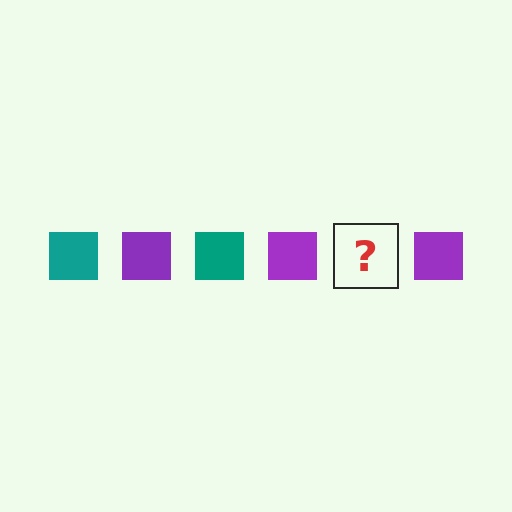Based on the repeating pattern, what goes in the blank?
The blank should be a teal square.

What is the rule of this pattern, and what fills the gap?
The rule is that the pattern cycles through teal, purple squares. The gap should be filled with a teal square.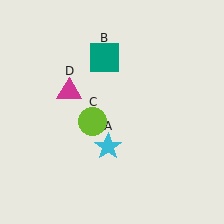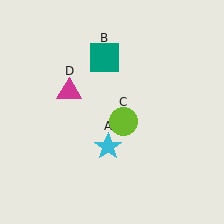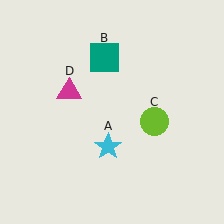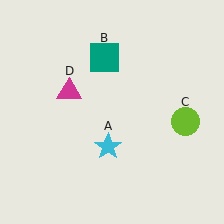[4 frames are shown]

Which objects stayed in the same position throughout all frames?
Cyan star (object A) and teal square (object B) and magenta triangle (object D) remained stationary.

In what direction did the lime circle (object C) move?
The lime circle (object C) moved right.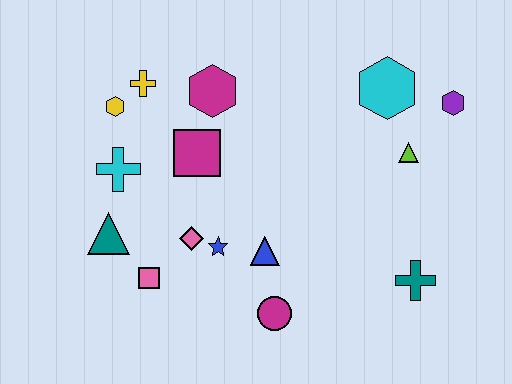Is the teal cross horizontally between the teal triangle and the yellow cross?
No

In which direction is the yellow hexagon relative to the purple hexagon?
The yellow hexagon is to the left of the purple hexagon.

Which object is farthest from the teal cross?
The yellow hexagon is farthest from the teal cross.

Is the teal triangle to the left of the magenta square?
Yes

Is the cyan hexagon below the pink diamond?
No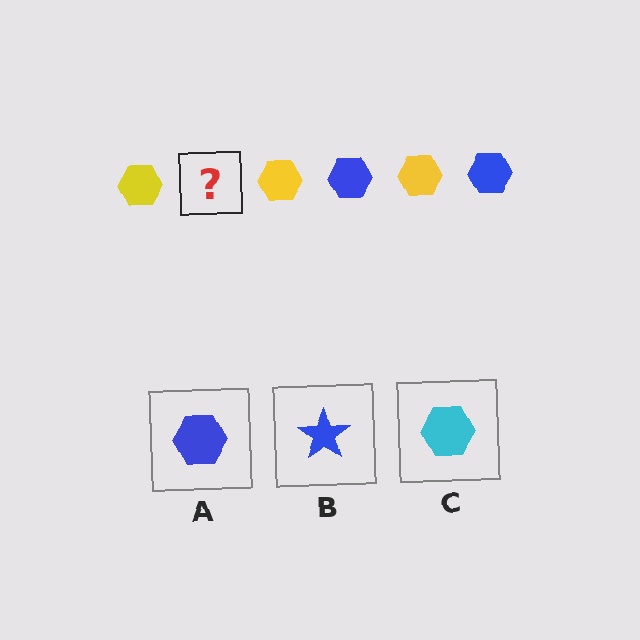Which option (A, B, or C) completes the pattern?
A.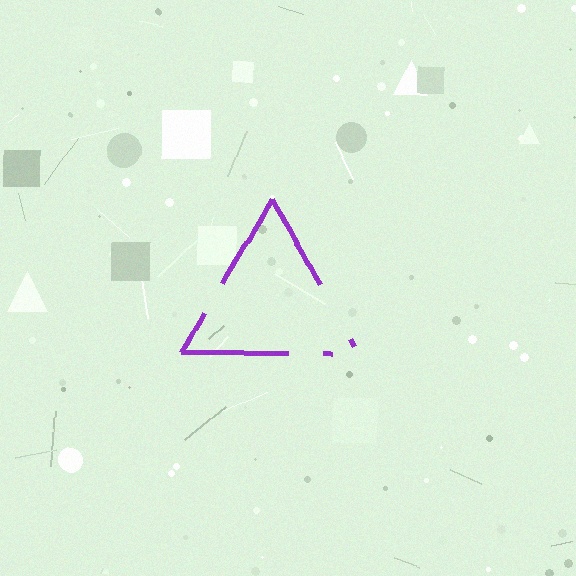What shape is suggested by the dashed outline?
The dashed outline suggests a triangle.